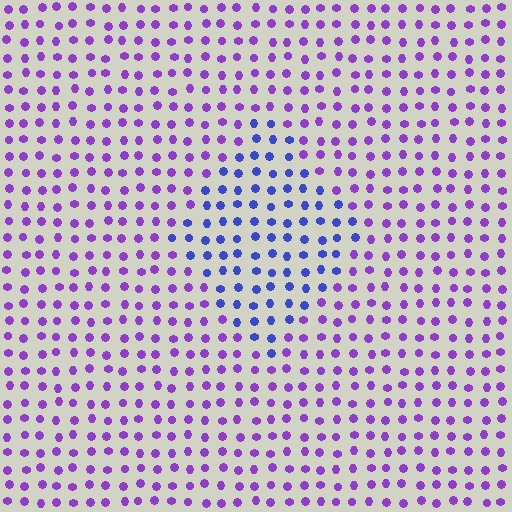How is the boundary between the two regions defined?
The boundary is defined purely by a slight shift in hue (about 41 degrees). Spacing, size, and orientation are identical on both sides.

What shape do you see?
I see a diamond.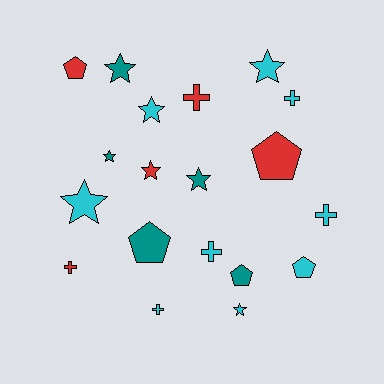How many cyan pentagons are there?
There is 1 cyan pentagon.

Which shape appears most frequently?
Star, with 8 objects.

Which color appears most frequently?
Cyan, with 9 objects.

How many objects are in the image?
There are 19 objects.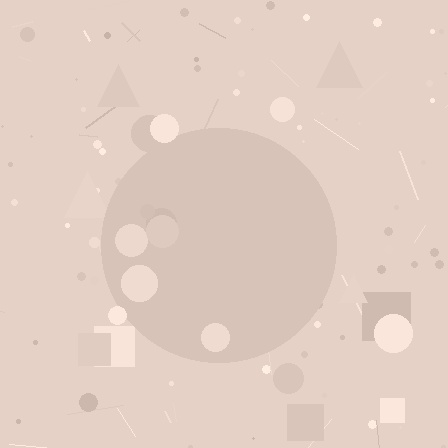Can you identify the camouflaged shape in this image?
The camouflaged shape is a circle.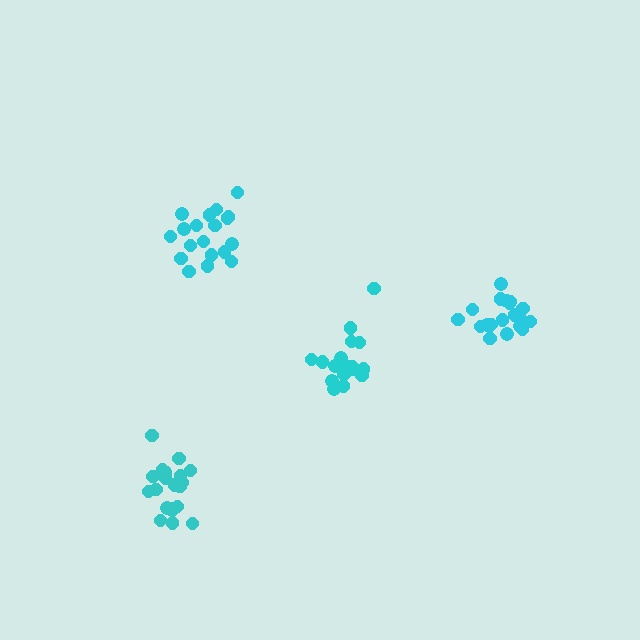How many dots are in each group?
Group 1: 18 dots, Group 2: 21 dots, Group 3: 19 dots, Group 4: 20 dots (78 total).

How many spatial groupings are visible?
There are 4 spatial groupings.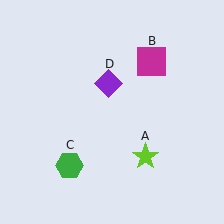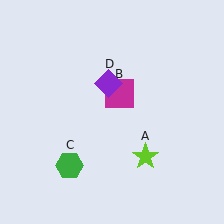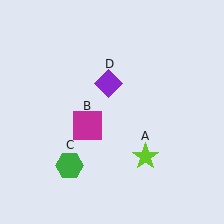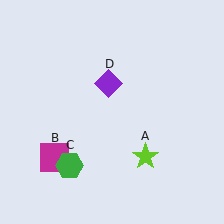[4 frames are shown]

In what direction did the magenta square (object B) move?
The magenta square (object B) moved down and to the left.